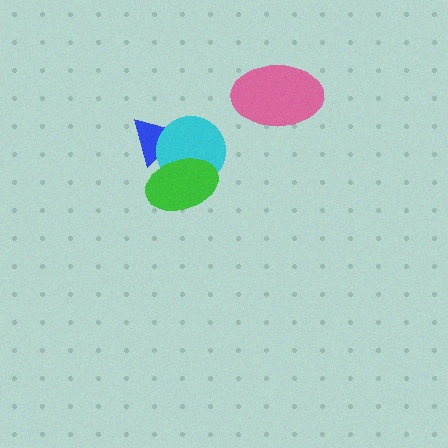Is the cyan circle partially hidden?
Yes, it is partially covered by another shape.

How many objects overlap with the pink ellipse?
0 objects overlap with the pink ellipse.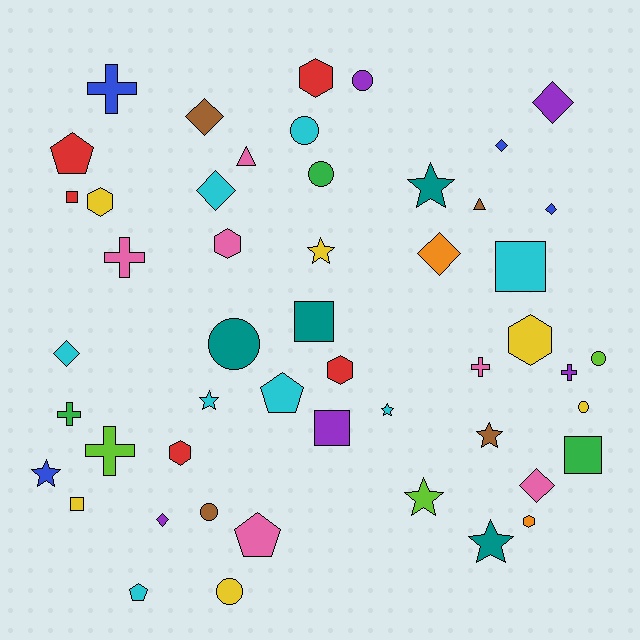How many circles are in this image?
There are 8 circles.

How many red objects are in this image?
There are 5 red objects.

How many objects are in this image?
There are 50 objects.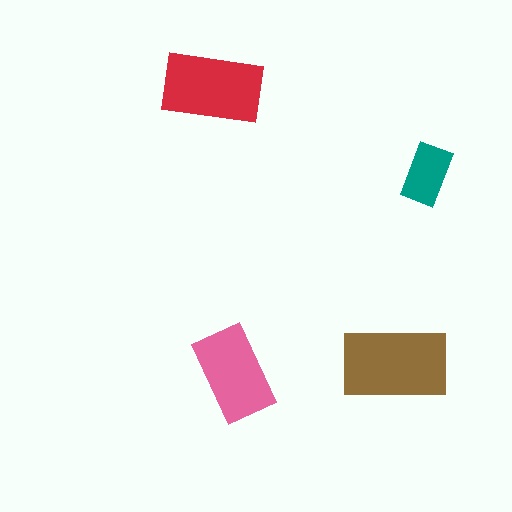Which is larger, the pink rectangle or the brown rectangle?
The brown one.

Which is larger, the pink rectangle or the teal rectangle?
The pink one.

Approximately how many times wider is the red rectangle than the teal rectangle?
About 1.5 times wider.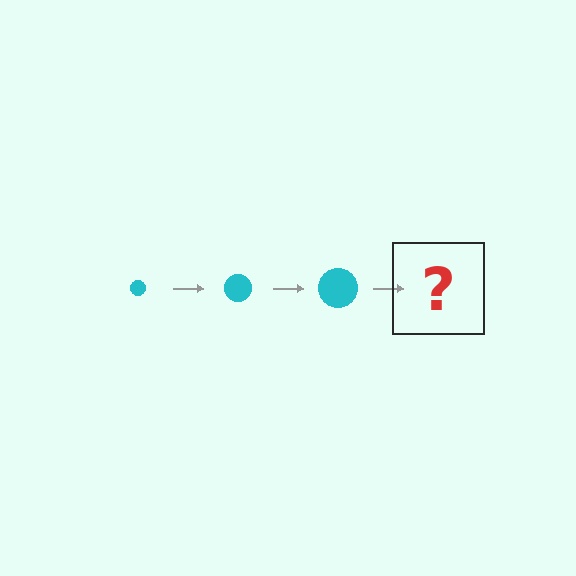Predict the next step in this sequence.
The next step is a cyan circle, larger than the previous one.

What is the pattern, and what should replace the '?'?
The pattern is that the circle gets progressively larger each step. The '?' should be a cyan circle, larger than the previous one.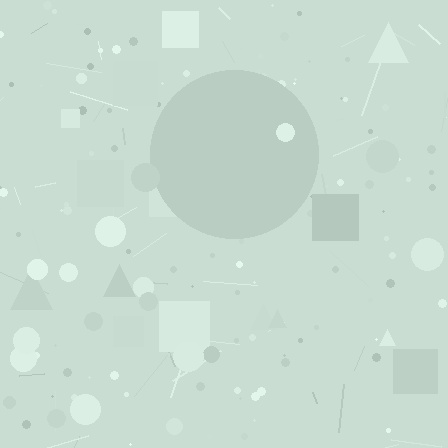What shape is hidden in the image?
A circle is hidden in the image.